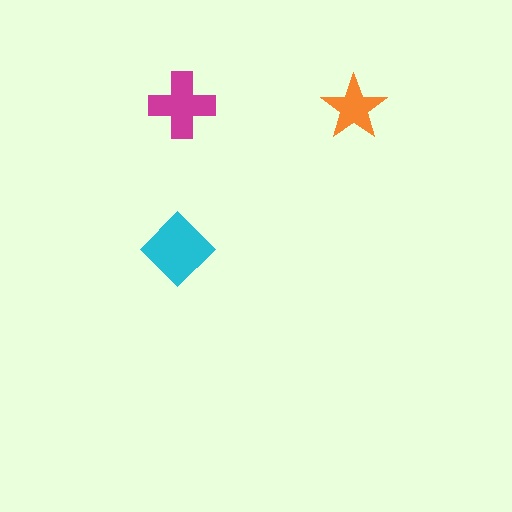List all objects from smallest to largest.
The orange star, the magenta cross, the cyan diamond.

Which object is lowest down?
The cyan diamond is bottommost.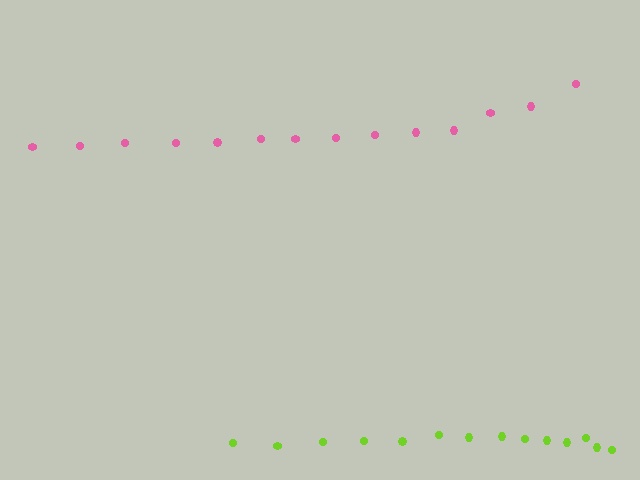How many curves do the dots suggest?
There are 2 distinct paths.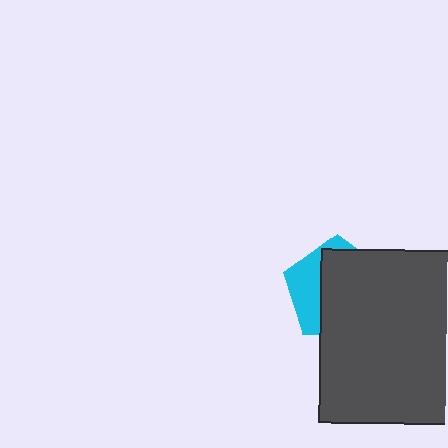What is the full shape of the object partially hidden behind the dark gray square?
The partially hidden object is a cyan pentagon.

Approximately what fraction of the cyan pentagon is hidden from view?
Roughly 66% of the cyan pentagon is hidden behind the dark gray square.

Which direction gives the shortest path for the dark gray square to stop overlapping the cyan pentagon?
Moving right gives the shortest separation.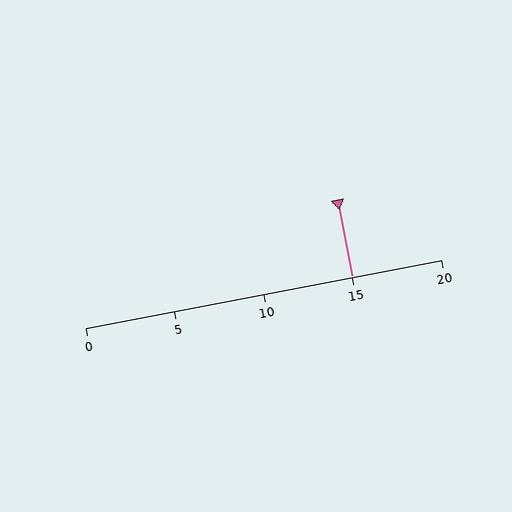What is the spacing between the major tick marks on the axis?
The major ticks are spaced 5 apart.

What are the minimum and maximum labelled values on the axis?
The axis runs from 0 to 20.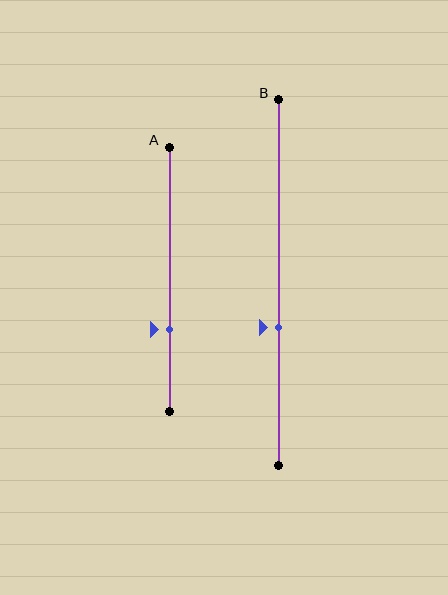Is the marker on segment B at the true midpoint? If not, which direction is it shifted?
No, the marker on segment B is shifted downward by about 12% of the segment length.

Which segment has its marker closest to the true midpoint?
Segment B has its marker closest to the true midpoint.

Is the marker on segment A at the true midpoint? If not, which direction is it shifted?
No, the marker on segment A is shifted downward by about 19% of the segment length.